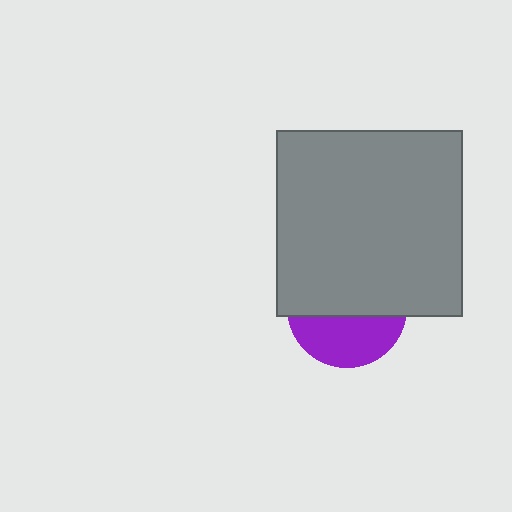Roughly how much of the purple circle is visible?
A small part of it is visible (roughly 40%).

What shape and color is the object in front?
The object in front is a gray square.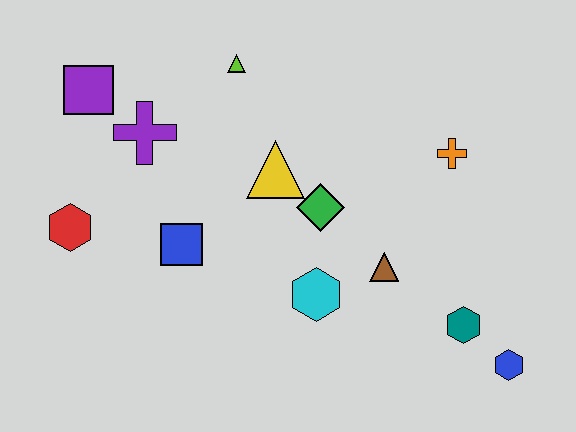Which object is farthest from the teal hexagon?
The purple square is farthest from the teal hexagon.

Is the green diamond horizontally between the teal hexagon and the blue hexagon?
No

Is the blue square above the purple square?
No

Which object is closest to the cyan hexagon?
The brown triangle is closest to the cyan hexagon.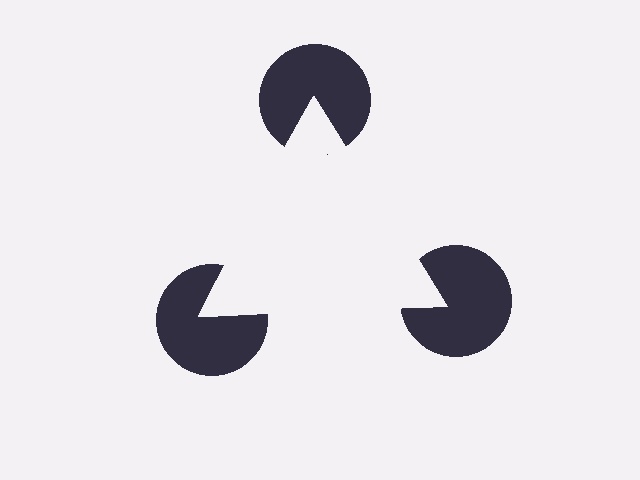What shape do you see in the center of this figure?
An illusory triangle — its edges are inferred from the aligned wedge cuts in the pac-man discs, not physically drawn.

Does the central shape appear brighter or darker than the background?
It typically appears slightly brighter than the background, even though no actual brightness change is drawn.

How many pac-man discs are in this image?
There are 3 — one at each vertex of the illusory triangle.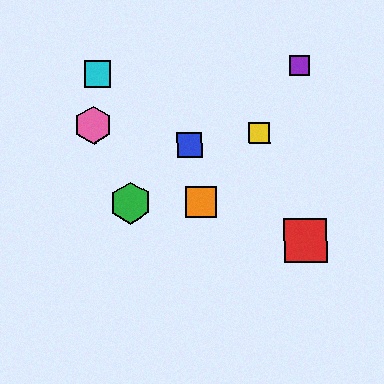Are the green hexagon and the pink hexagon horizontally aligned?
No, the green hexagon is at y≈203 and the pink hexagon is at y≈125.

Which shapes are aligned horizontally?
The green hexagon, the orange square are aligned horizontally.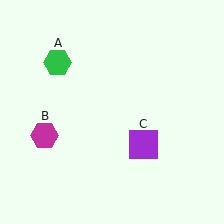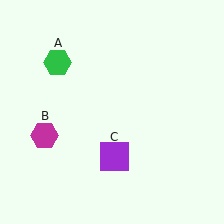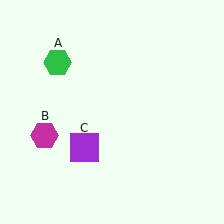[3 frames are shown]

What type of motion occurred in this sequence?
The purple square (object C) rotated clockwise around the center of the scene.